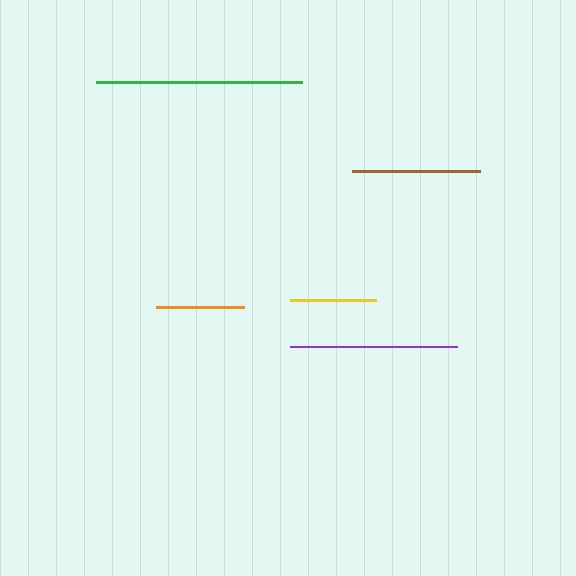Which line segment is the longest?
The green line is the longest at approximately 207 pixels.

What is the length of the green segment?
The green segment is approximately 207 pixels long.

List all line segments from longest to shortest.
From longest to shortest: green, purple, brown, orange, yellow.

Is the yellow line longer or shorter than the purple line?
The purple line is longer than the yellow line.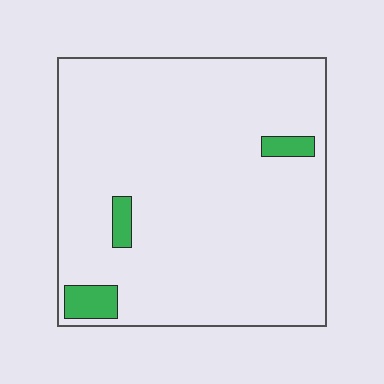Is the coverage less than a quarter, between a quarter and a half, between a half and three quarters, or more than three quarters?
Less than a quarter.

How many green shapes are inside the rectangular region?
3.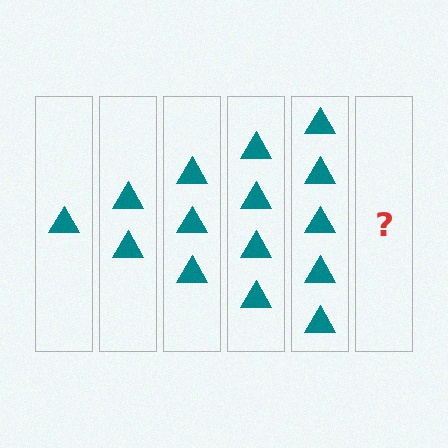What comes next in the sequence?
The next element should be 6 triangles.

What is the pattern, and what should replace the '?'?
The pattern is that each step adds one more triangle. The '?' should be 6 triangles.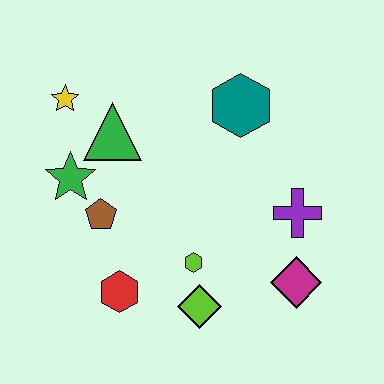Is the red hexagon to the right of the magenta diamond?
No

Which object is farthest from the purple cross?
The yellow star is farthest from the purple cross.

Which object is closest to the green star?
The brown pentagon is closest to the green star.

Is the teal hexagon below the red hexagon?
No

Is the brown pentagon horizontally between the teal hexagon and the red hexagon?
No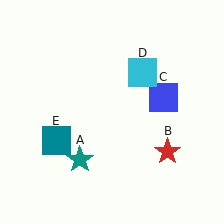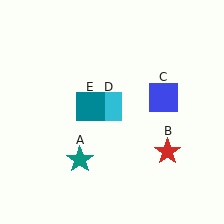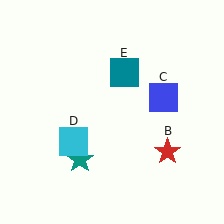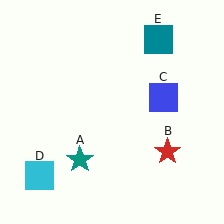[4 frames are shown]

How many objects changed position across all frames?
2 objects changed position: cyan square (object D), teal square (object E).